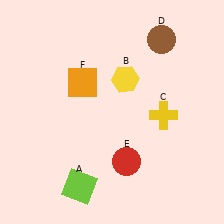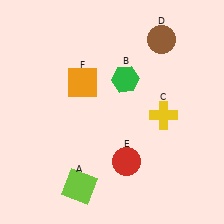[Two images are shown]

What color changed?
The hexagon (B) changed from yellow in Image 1 to green in Image 2.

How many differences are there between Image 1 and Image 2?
There is 1 difference between the two images.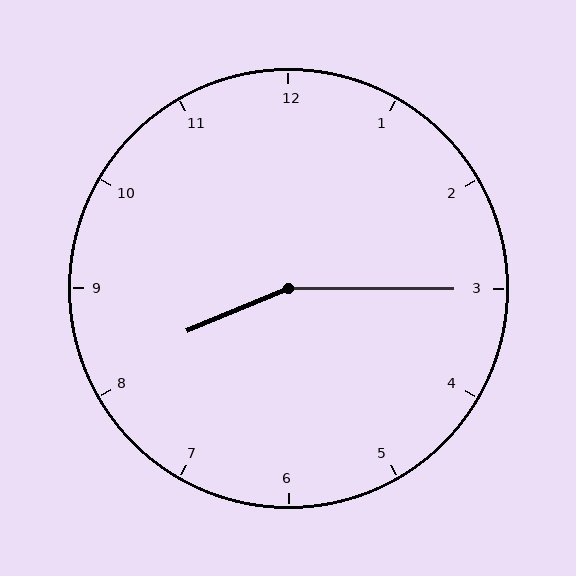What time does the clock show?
8:15.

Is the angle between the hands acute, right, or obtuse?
It is obtuse.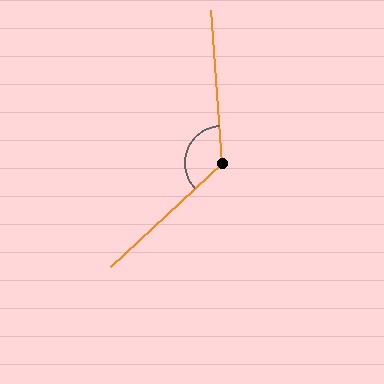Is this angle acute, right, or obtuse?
It is obtuse.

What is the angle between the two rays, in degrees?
Approximately 129 degrees.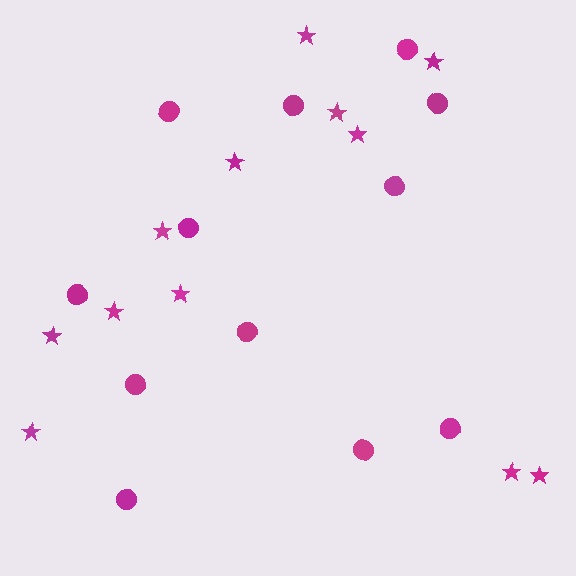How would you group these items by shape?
There are 2 groups: one group of circles (12) and one group of stars (12).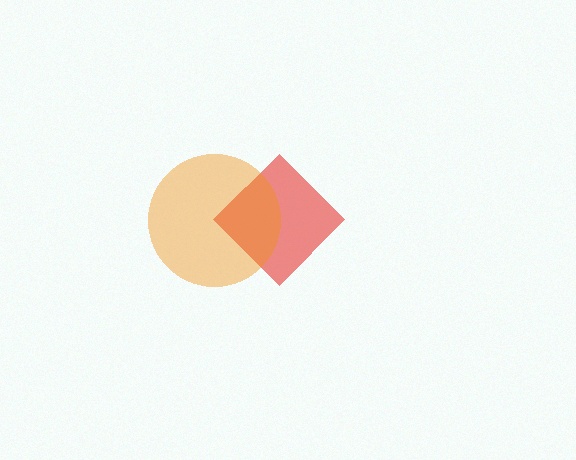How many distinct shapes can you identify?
There are 2 distinct shapes: a red diamond, an orange circle.